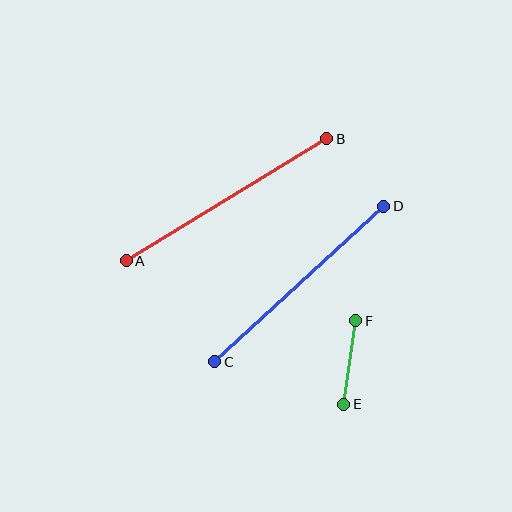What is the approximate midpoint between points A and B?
The midpoint is at approximately (227, 200) pixels.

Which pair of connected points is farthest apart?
Points A and B are farthest apart.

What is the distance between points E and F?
The distance is approximately 84 pixels.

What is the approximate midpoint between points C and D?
The midpoint is at approximately (299, 284) pixels.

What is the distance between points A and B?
The distance is approximately 235 pixels.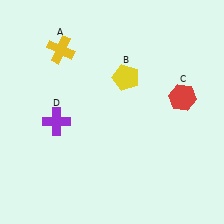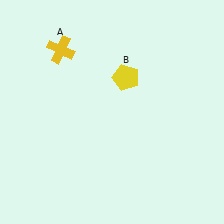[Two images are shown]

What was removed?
The purple cross (D), the red hexagon (C) were removed in Image 2.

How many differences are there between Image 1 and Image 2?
There are 2 differences between the two images.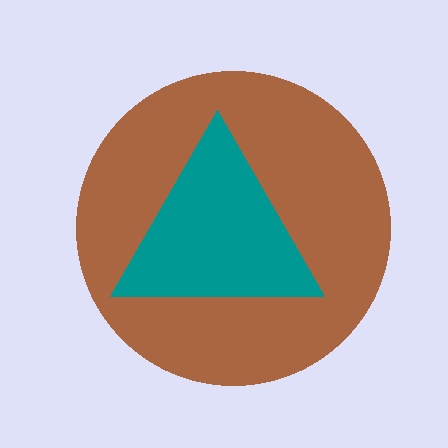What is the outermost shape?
The brown circle.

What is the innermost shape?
The teal triangle.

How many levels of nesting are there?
2.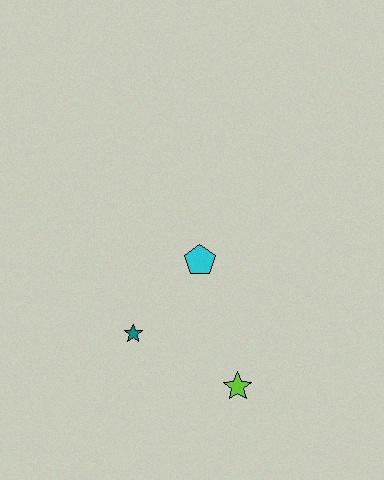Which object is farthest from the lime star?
The cyan pentagon is farthest from the lime star.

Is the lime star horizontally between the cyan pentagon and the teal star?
No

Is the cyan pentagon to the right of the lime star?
No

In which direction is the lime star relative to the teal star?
The lime star is to the right of the teal star.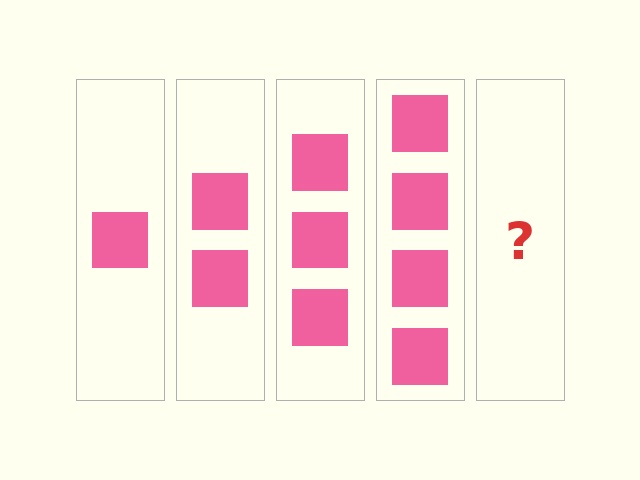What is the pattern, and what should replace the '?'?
The pattern is that each step adds one more square. The '?' should be 5 squares.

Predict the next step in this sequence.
The next step is 5 squares.